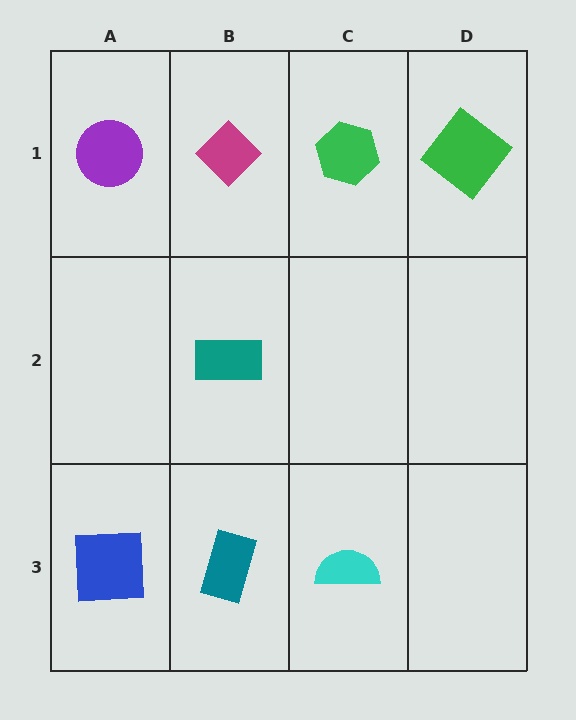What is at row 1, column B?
A magenta diamond.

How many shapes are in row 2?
1 shape.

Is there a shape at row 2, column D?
No, that cell is empty.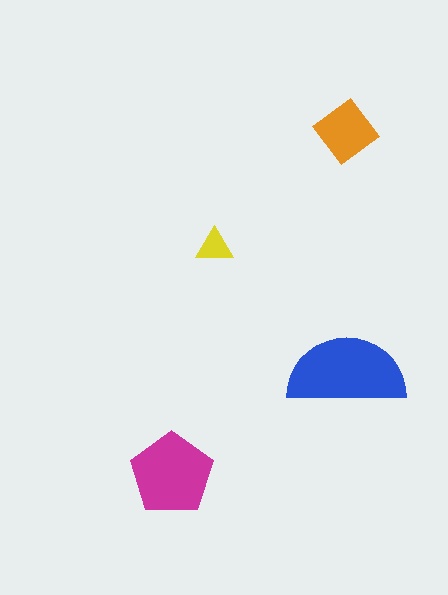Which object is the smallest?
The yellow triangle.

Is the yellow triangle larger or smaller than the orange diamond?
Smaller.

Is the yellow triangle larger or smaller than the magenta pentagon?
Smaller.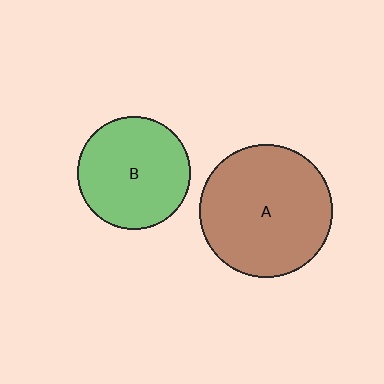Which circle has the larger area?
Circle A (brown).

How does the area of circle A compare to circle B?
Approximately 1.4 times.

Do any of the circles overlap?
No, none of the circles overlap.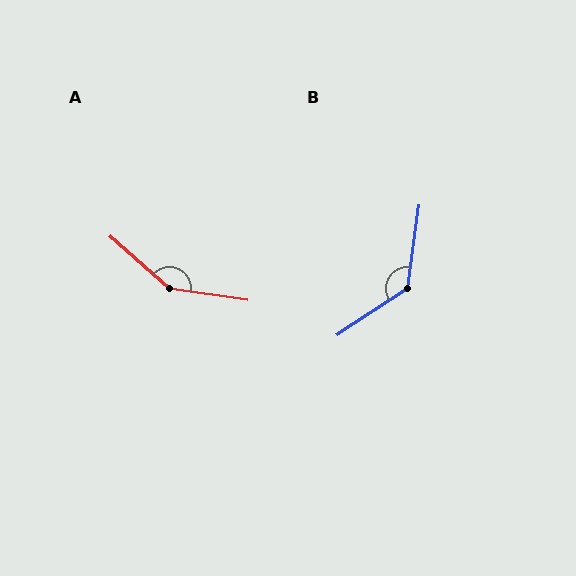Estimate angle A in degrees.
Approximately 147 degrees.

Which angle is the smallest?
B, at approximately 131 degrees.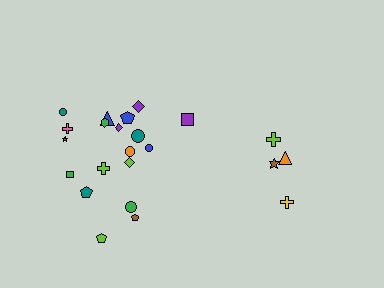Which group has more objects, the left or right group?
The left group.